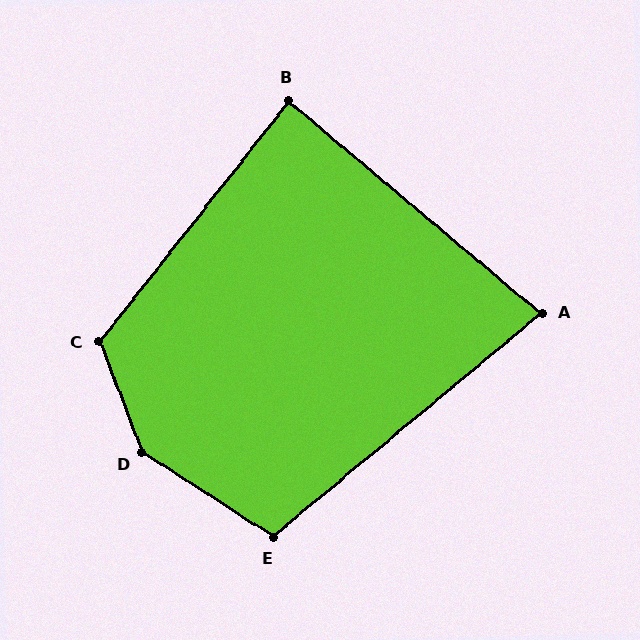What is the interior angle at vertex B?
Approximately 88 degrees (approximately right).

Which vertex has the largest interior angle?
D, at approximately 144 degrees.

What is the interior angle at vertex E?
Approximately 107 degrees (obtuse).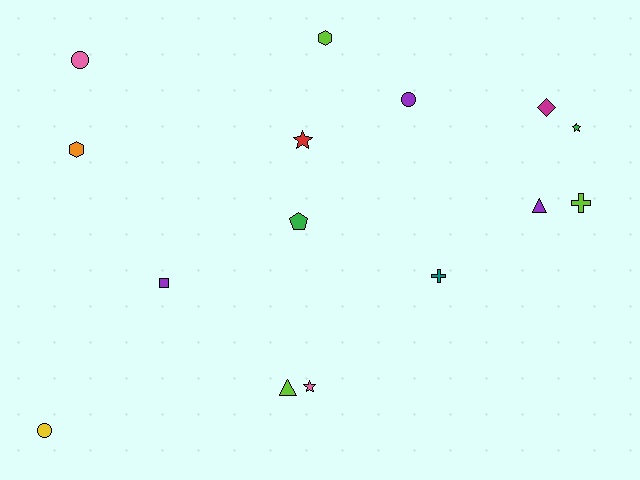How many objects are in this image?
There are 15 objects.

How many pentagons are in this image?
There is 1 pentagon.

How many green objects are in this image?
There are 2 green objects.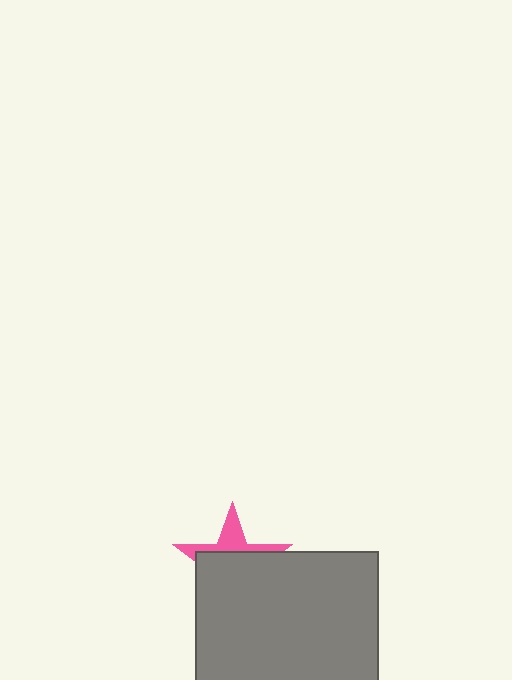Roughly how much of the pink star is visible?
A small part of it is visible (roughly 34%).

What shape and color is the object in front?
The object in front is a gray rectangle.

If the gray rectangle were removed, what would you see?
You would see the complete pink star.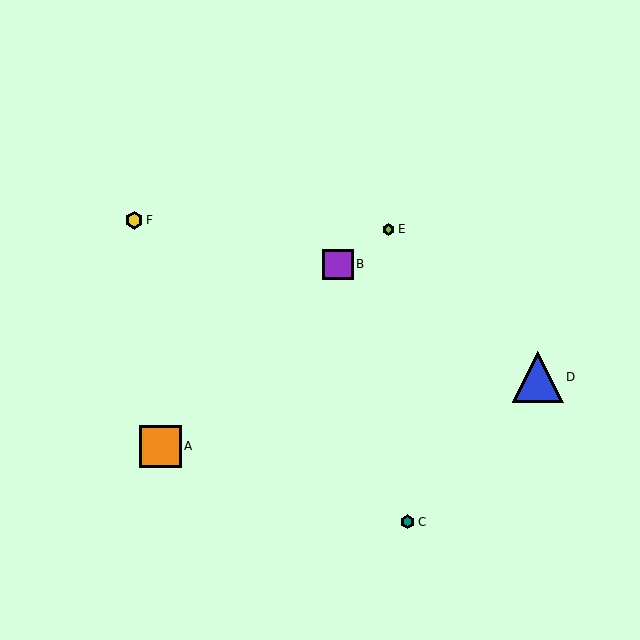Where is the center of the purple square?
The center of the purple square is at (338, 264).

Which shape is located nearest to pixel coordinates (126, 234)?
The yellow hexagon (labeled F) at (134, 220) is nearest to that location.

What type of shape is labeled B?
Shape B is a purple square.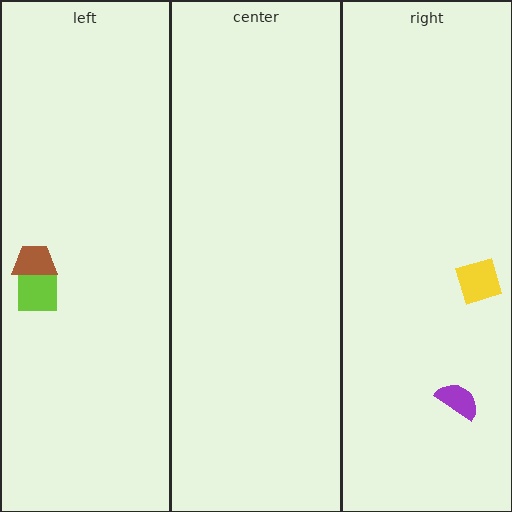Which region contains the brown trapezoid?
The left region.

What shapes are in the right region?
The purple semicircle, the yellow diamond.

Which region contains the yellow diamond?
The right region.